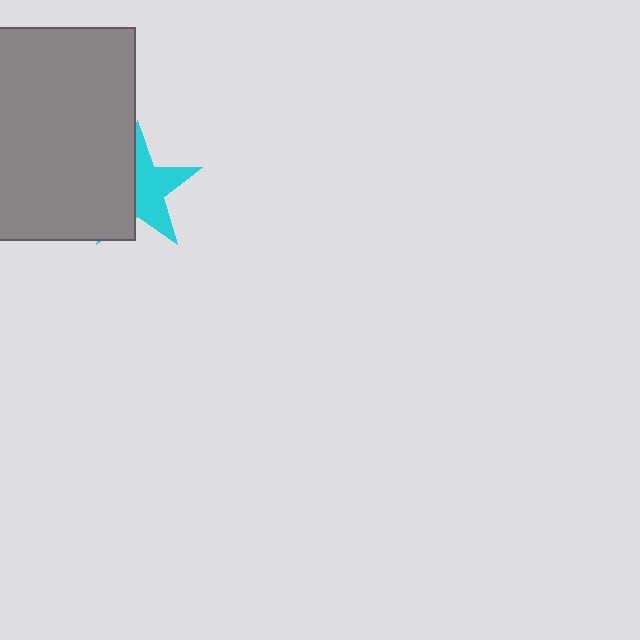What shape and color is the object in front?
The object in front is a gray rectangle.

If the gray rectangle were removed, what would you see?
You would see the complete cyan star.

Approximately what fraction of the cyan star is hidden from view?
Roughly 47% of the cyan star is hidden behind the gray rectangle.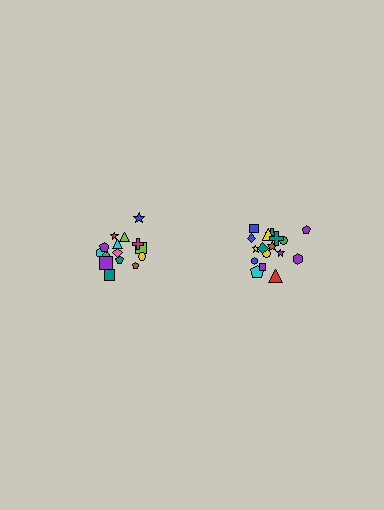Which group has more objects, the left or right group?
The right group.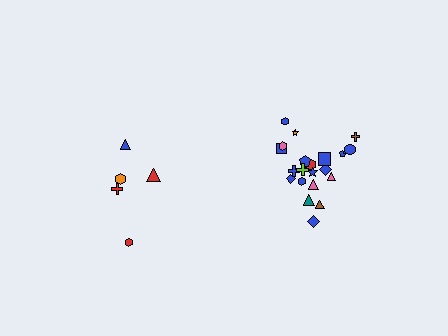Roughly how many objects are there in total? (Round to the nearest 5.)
Roughly 25 objects in total.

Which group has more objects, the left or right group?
The right group.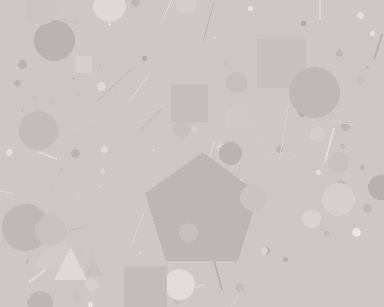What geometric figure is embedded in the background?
A pentagon is embedded in the background.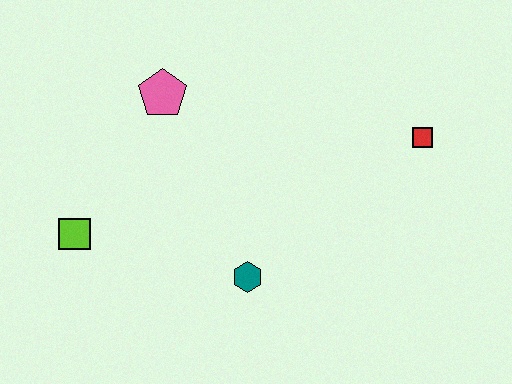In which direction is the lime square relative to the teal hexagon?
The lime square is to the left of the teal hexagon.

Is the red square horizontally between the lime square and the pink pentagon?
No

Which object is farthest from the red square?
The lime square is farthest from the red square.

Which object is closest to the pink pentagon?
The lime square is closest to the pink pentagon.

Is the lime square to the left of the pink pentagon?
Yes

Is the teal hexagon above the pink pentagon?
No